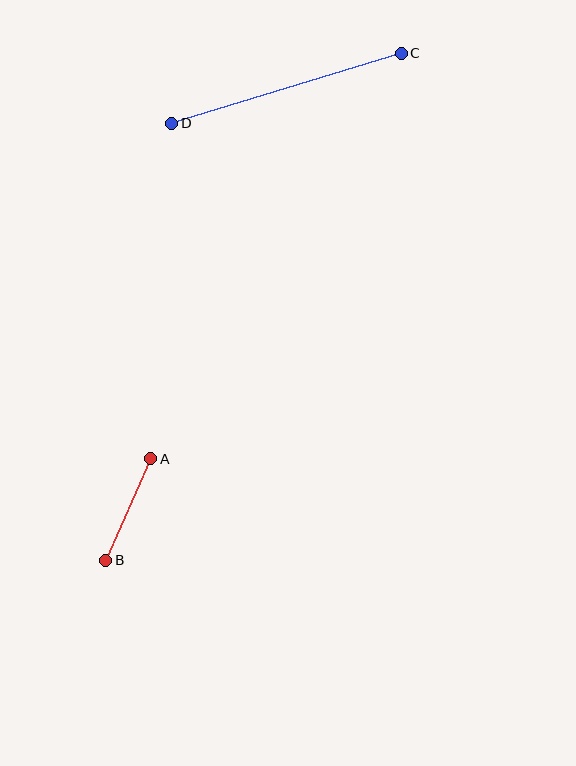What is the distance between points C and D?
The distance is approximately 240 pixels.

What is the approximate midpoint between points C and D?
The midpoint is at approximately (287, 88) pixels.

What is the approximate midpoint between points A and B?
The midpoint is at approximately (128, 510) pixels.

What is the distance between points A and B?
The distance is approximately 111 pixels.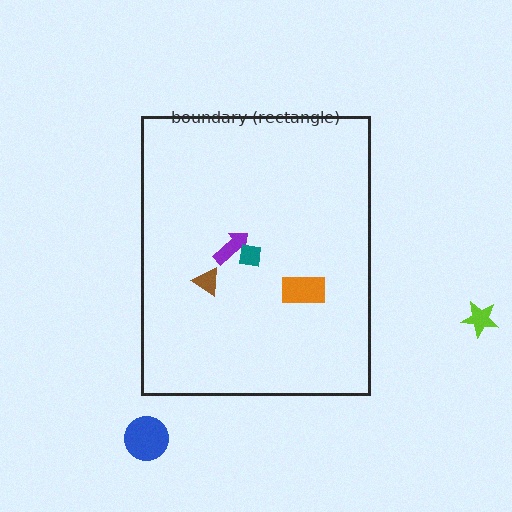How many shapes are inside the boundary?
4 inside, 2 outside.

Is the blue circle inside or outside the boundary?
Outside.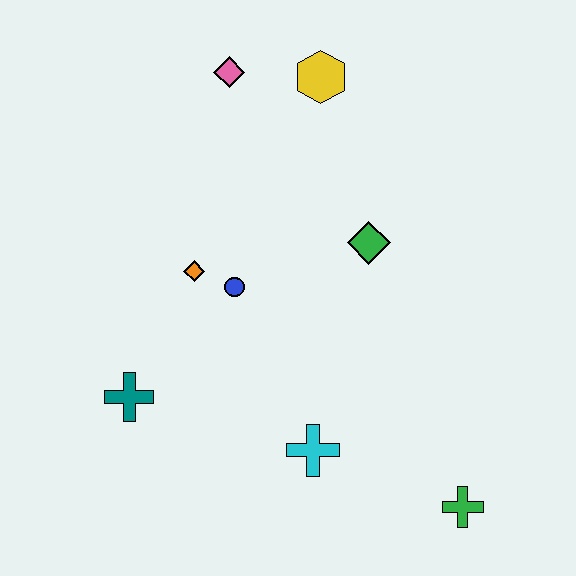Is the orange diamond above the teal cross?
Yes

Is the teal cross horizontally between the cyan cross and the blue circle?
No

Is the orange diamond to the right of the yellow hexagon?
No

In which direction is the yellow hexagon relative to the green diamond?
The yellow hexagon is above the green diamond.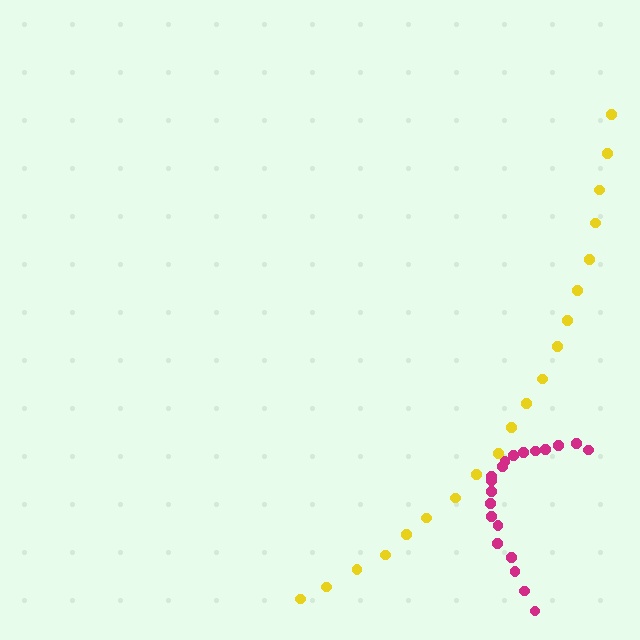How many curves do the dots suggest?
There are 2 distinct paths.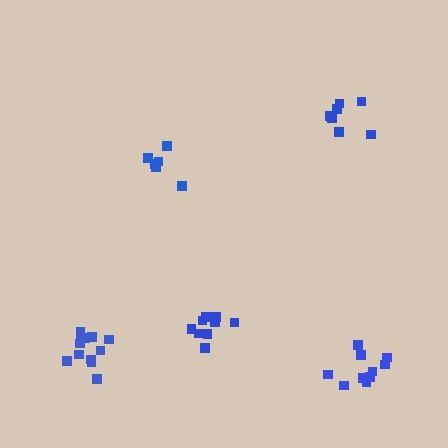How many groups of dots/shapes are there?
There are 5 groups.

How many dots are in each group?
Group 1: 6 dots, Group 2: 7 dots, Group 3: 10 dots, Group 4: 12 dots, Group 5: 10 dots (45 total).